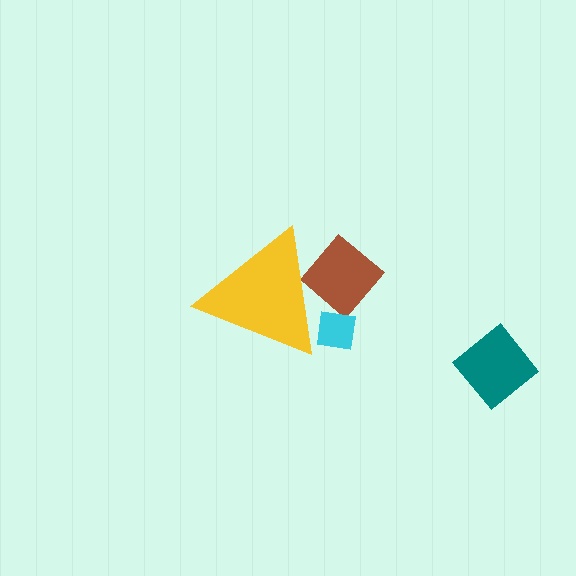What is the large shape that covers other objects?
A yellow triangle.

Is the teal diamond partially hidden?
No, the teal diamond is fully visible.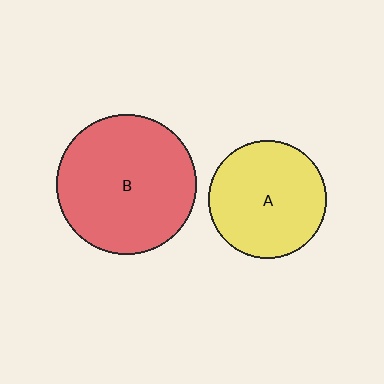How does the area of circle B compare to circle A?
Approximately 1.4 times.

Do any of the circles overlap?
No, none of the circles overlap.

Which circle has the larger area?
Circle B (red).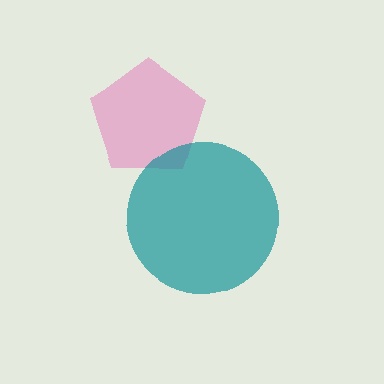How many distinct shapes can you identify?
There are 2 distinct shapes: a pink pentagon, a teal circle.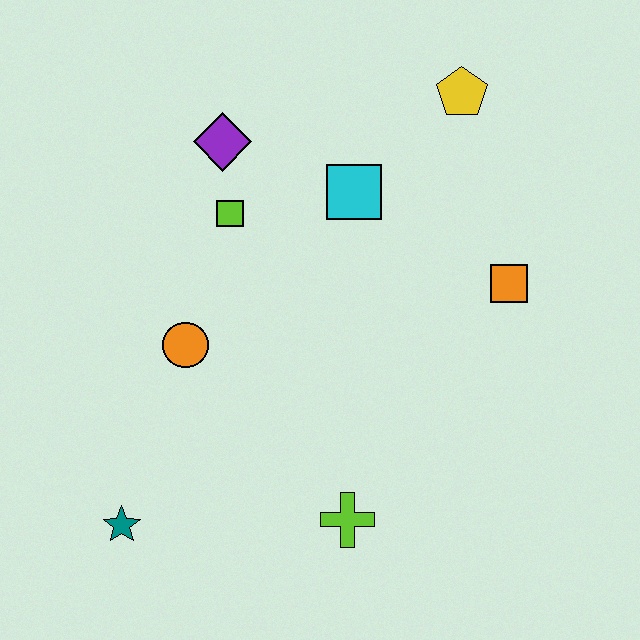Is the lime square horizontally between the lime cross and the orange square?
No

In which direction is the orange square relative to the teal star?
The orange square is to the right of the teal star.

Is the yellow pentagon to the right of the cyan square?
Yes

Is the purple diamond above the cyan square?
Yes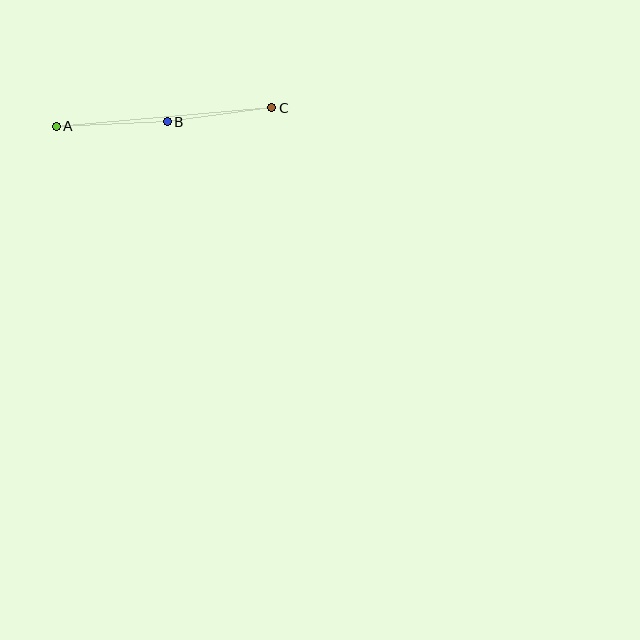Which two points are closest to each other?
Points B and C are closest to each other.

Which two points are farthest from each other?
Points A and C are farthest from each other.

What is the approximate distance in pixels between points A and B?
The distance between A and B is approximately 111 pixels.